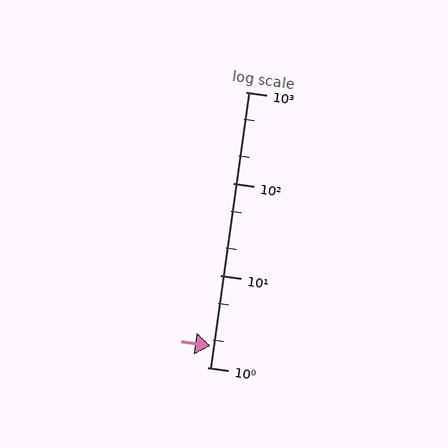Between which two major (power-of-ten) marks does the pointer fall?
The pointer is between 1 and 10.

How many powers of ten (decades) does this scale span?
The scale spans 3 decades, from 1 to 1000.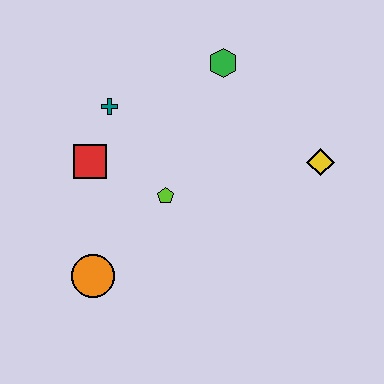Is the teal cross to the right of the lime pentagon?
No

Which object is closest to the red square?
The teal cross is closest to the red square.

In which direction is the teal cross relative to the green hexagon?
The teal cross is to the left of the green hexagon.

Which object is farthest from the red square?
The yellow diamond is farthest from the red square.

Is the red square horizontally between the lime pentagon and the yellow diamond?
No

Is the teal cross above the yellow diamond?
Yes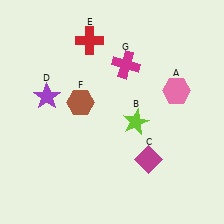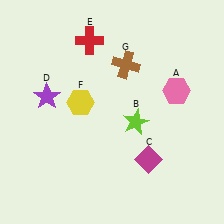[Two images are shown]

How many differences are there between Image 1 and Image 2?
There are 2 differences between the two images.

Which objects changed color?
F changed from brown to yellow. G changed from magenta to brown.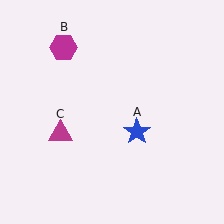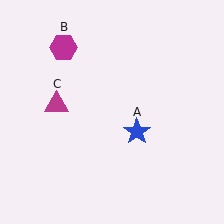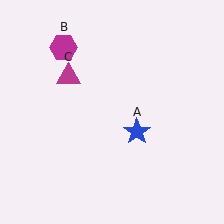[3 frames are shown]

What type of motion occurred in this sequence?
The magenta triangle (object C) rotated clockwise around the center of the scene.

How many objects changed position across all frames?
1 object changed position: magenta triangle (object C).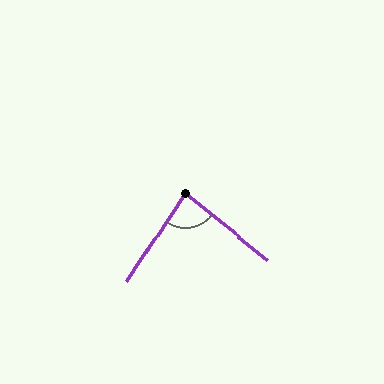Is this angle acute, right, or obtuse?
It is approximately a right angle.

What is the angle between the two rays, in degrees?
Approximately 85 degrees.